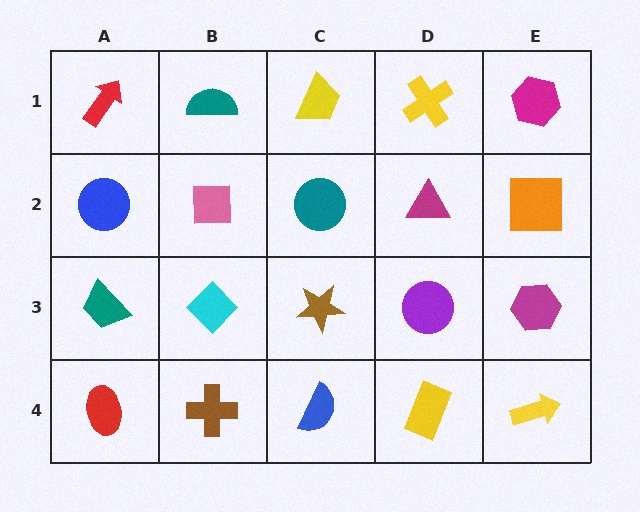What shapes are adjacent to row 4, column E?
A magenta hexagon (row 3, column E), a yellow rectangle (row 4, column D).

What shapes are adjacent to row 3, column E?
An orange square (row 2, column E), a yellow arrow (row 4, column E), a purple circle (row 3, column D).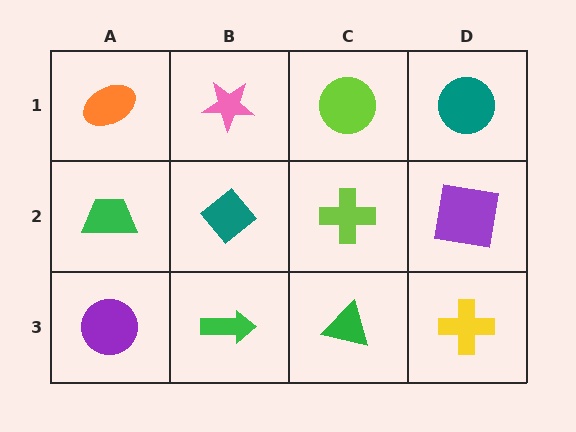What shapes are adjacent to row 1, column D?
A purple square (row 2, column D), a lime circle (row 1, column C).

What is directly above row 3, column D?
A purple square.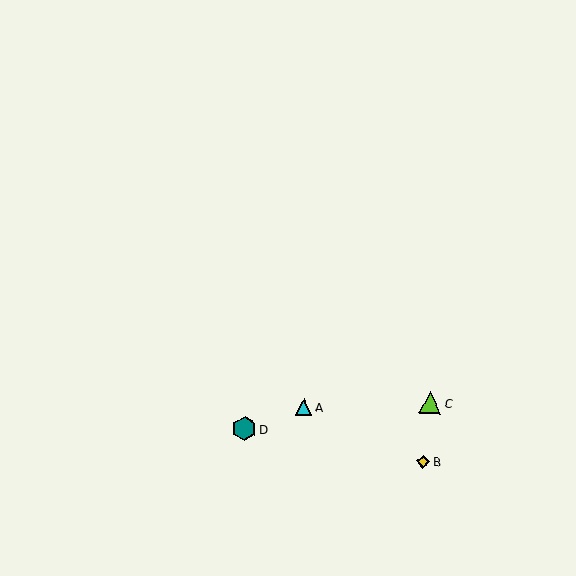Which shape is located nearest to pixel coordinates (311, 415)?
The cyan triangle (labeled A) at (304, 407) is nearest to that location.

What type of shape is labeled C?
Shape C is a lime triangle.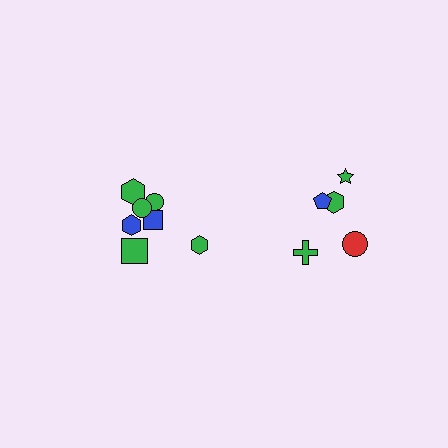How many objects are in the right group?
There are 5 objects.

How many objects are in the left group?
There are 7 objects.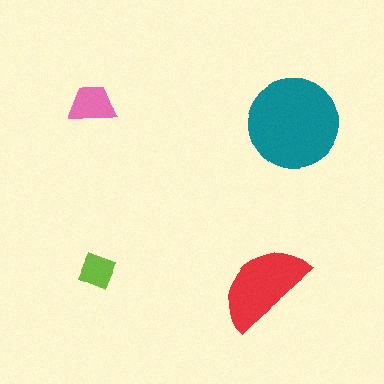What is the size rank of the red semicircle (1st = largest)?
2nd.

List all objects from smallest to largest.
The lime diamond, the pink trapezoid, the red semicircle, the teal circle.